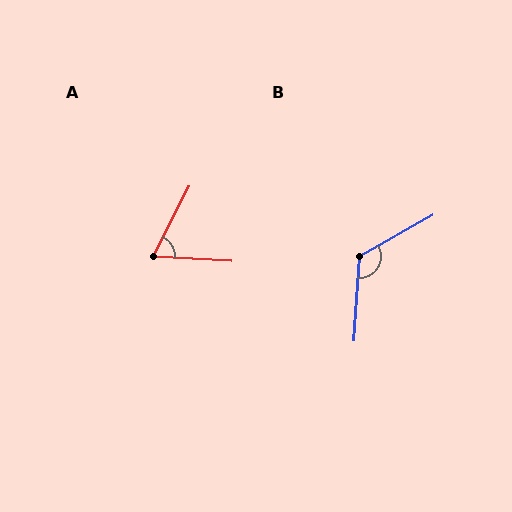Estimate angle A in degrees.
Approximately 67 degrees.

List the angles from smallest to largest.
A (67°), B (123°).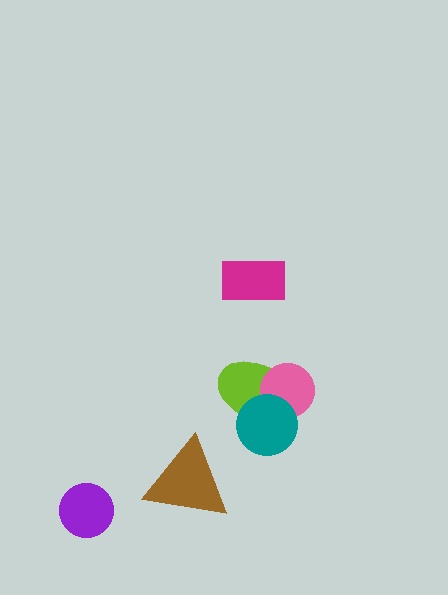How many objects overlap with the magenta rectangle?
0 objects overlap with the magenta rectangle.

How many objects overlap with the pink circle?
2 objects overlap with the pink circle.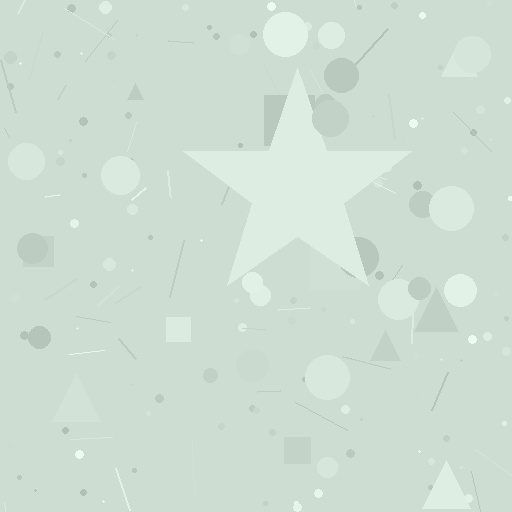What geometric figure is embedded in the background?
A star is embedded in the background.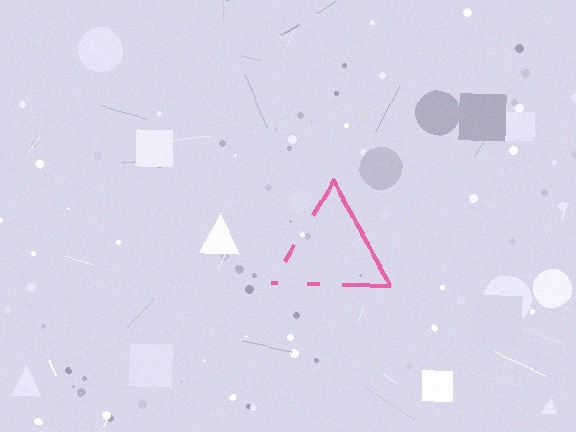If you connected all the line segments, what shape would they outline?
They would outline a triangle.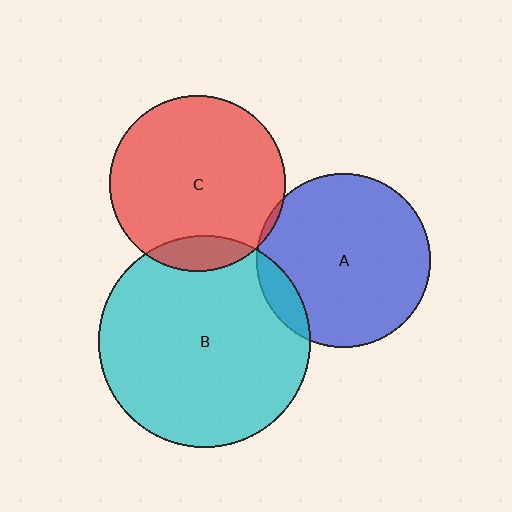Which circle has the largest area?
Circle B (cyan).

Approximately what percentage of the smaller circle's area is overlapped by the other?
Approximately 10%.